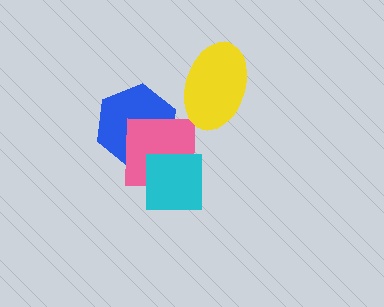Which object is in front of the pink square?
The cyan square is in front of the pink square.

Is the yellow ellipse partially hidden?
No, no other shape covers it.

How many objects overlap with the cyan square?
1 object overlaps with the cyan square.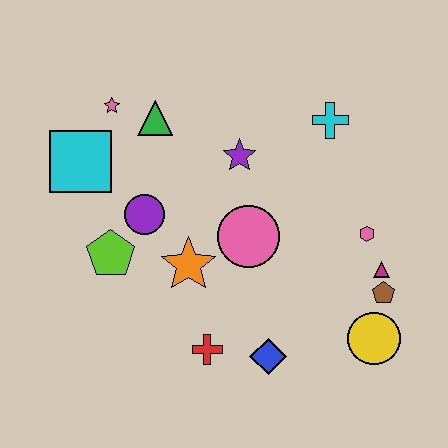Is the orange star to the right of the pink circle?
No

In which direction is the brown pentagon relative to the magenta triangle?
The brown pentagon is below the magenta triangle.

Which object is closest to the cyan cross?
The purple star is closest to the cyan cross.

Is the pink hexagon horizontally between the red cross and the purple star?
No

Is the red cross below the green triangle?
Yes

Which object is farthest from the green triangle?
The yellow circle is farthest from the green triangle.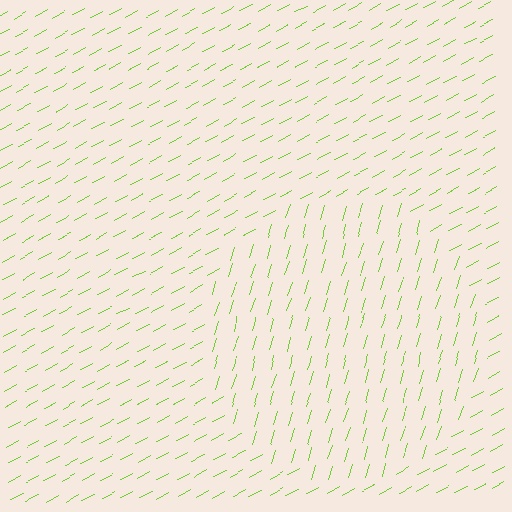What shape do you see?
I see a circle.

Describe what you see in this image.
The image is filled with small lime line segments. A circle region in the image has lines oriented differently from the surrounding lines, creating a visible texture boundary.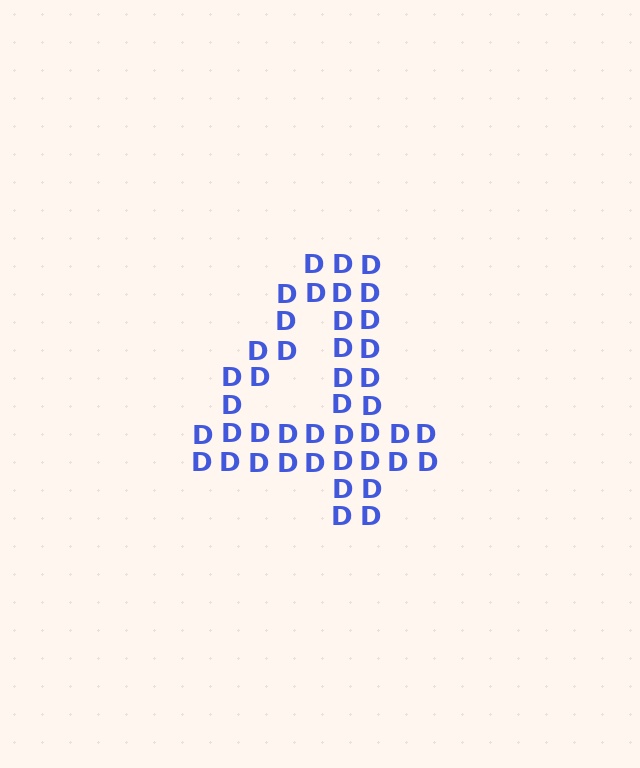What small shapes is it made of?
It is made of small letter D's.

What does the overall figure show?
The overall figure shows the digit 4.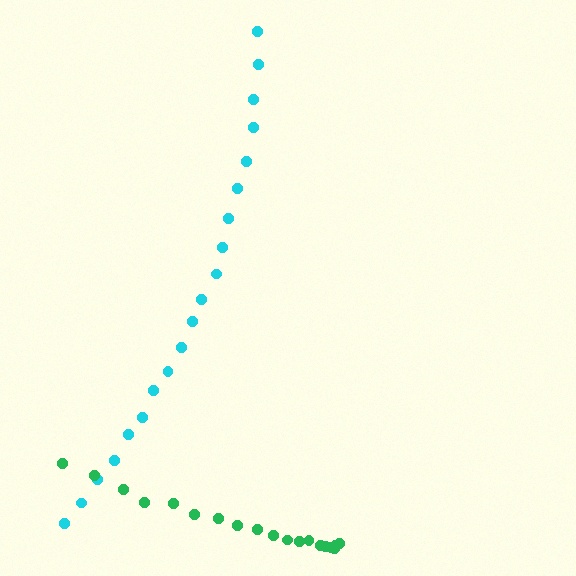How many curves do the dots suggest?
There are 2 distinct paths.